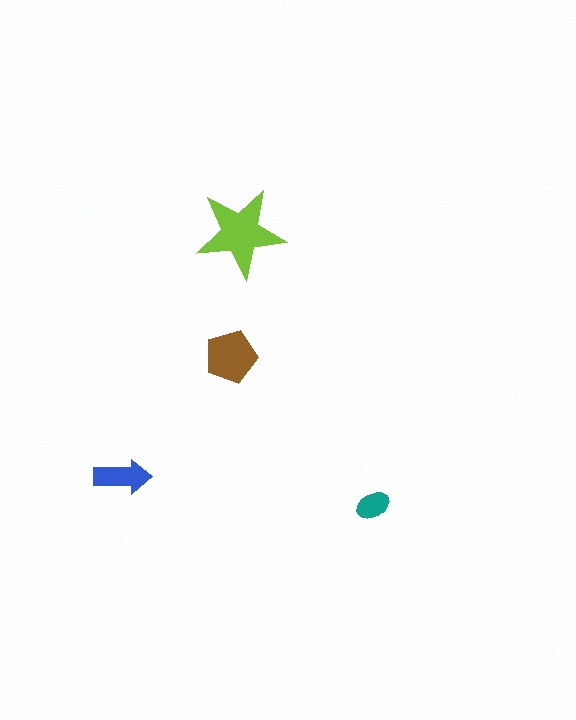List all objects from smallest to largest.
The teal ellipse, the blue arrow, the brown pentagon, the lime star.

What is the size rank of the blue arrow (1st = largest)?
3rd.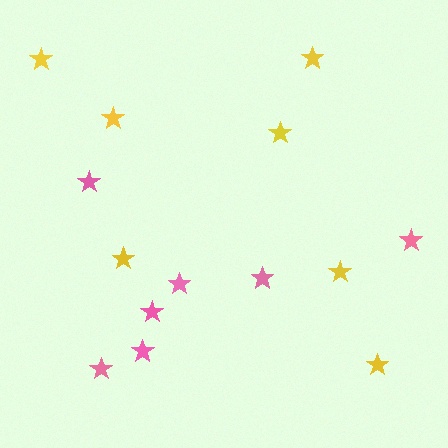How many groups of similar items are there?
There are 2 groups: one group of pink stars (7) and one group of yellow stars (7).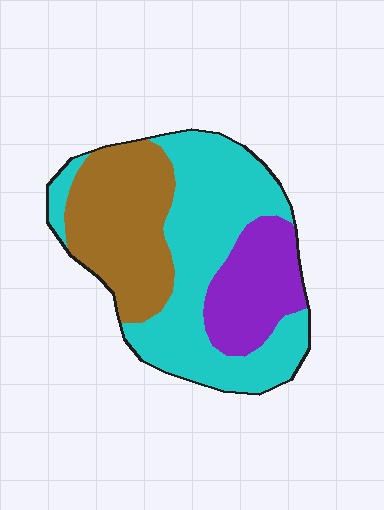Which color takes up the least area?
Purple, at roughly 20%.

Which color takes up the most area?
Cyan, at roughly 50%.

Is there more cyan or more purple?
Cyan.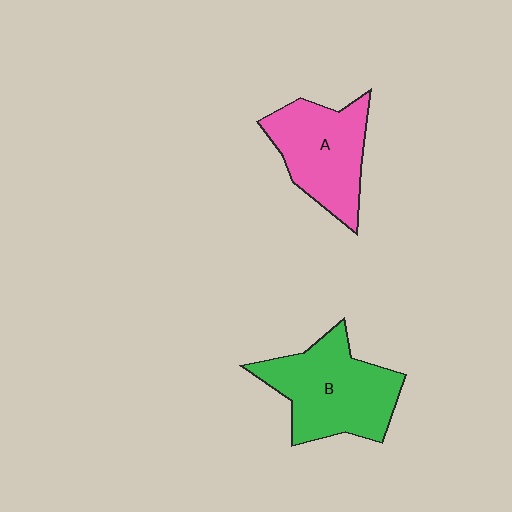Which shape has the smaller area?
Shape A (pink).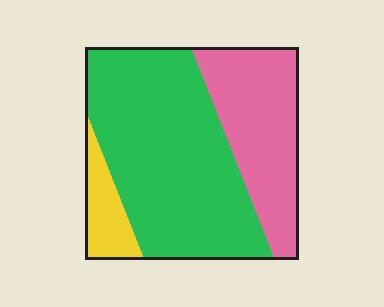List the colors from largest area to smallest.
From largest to smallest: green, pink, yellow.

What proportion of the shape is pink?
Pink takes up about one third (1/3) of the shape.